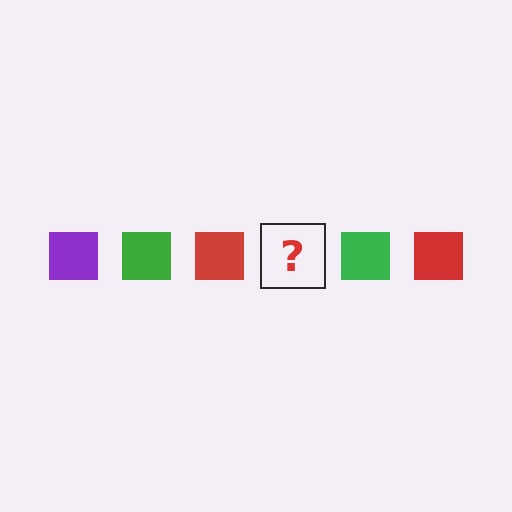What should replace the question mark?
The question mark should be replaced with a purple square.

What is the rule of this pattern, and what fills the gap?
The rule is that the pattern cycles through purple, green, red squares. The gap should be filled with a purple square.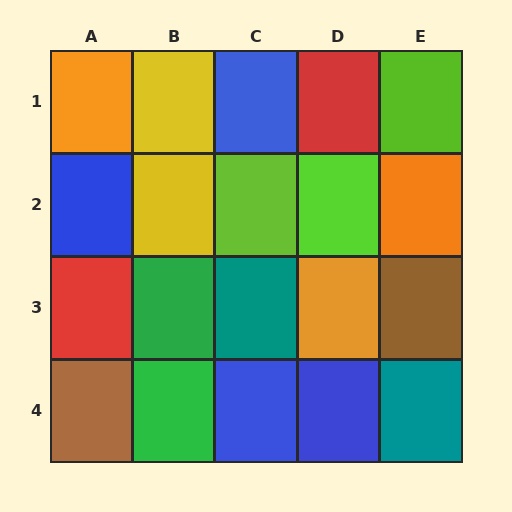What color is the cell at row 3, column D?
Orange.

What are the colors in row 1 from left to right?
Orange, yellow, blue, red, lime.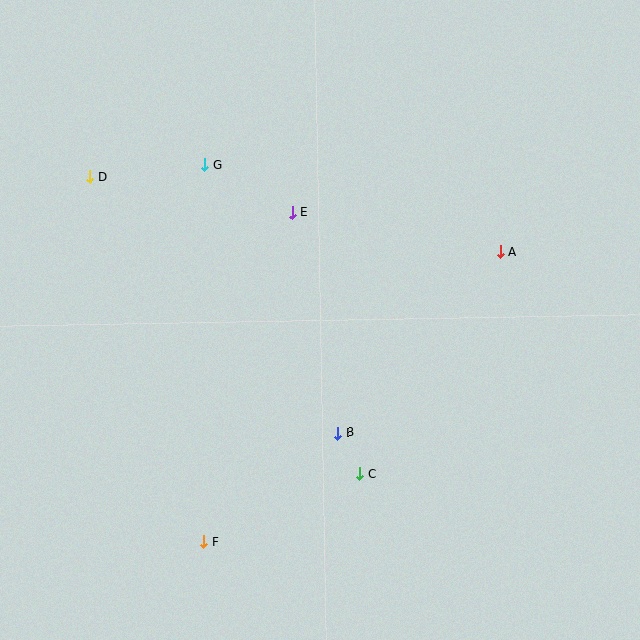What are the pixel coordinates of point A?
Point A is at (500, 252).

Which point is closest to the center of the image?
Point E at (292, 213) is closest to the center.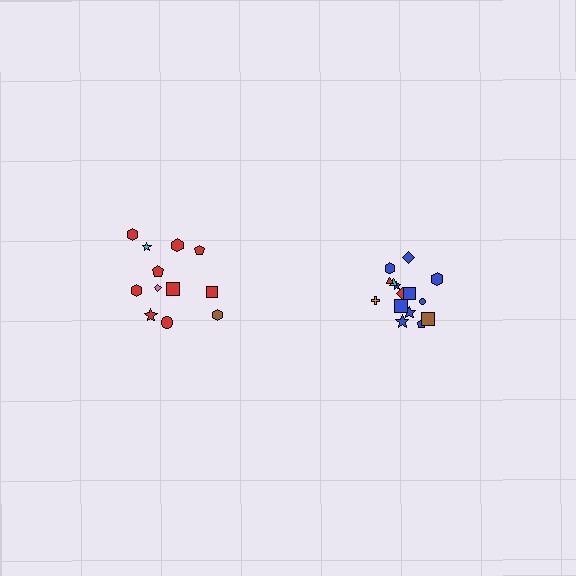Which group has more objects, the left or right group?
The right group.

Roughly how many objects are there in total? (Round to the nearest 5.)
Roughly 25 objects in total.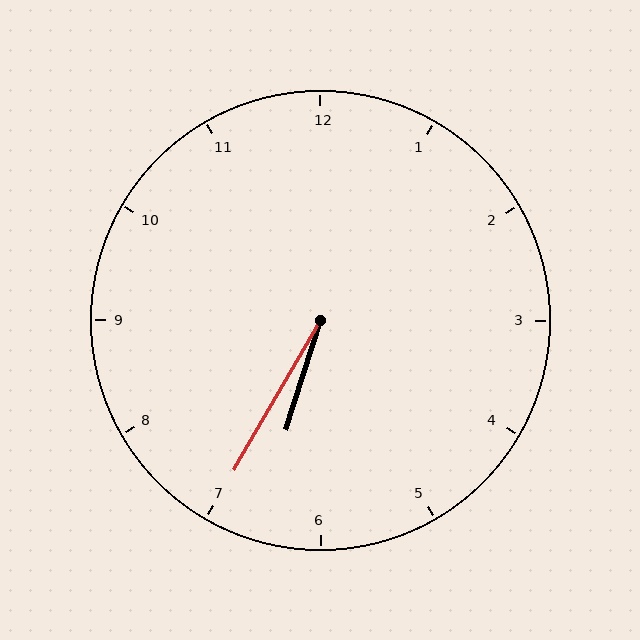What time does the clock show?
6:35.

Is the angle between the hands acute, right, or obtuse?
It is acute.